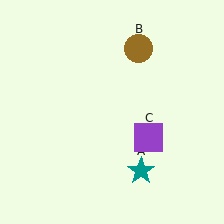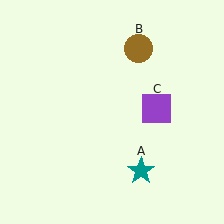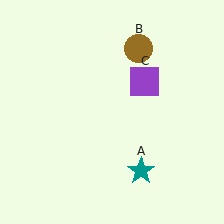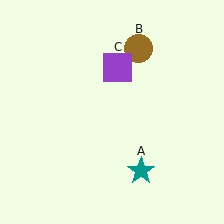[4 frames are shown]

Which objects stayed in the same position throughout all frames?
Teal star (object A) and brown circle (object B) remained stationary.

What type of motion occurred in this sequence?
The purple square (object C) rotated counterclockwise around the center of the scene.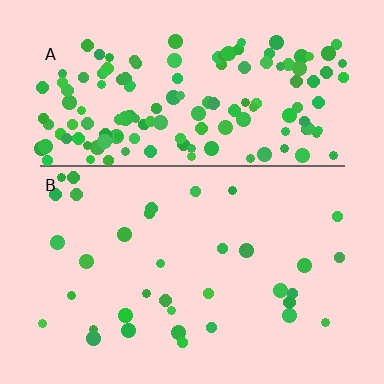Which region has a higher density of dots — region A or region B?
A (the top).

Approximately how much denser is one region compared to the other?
Approximately 4.5× — region A over region B.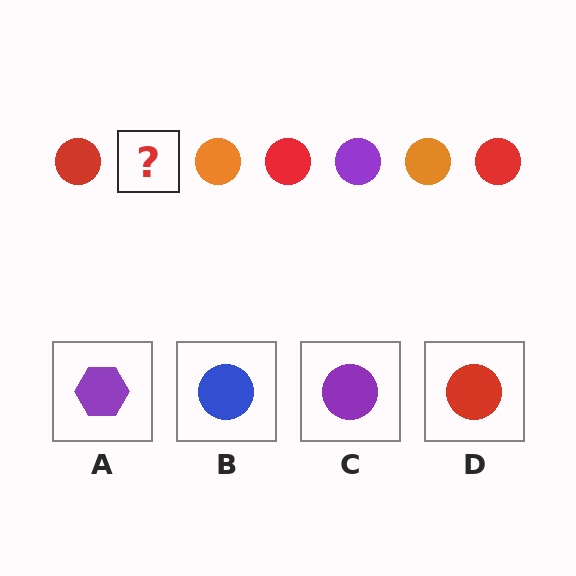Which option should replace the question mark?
Option C.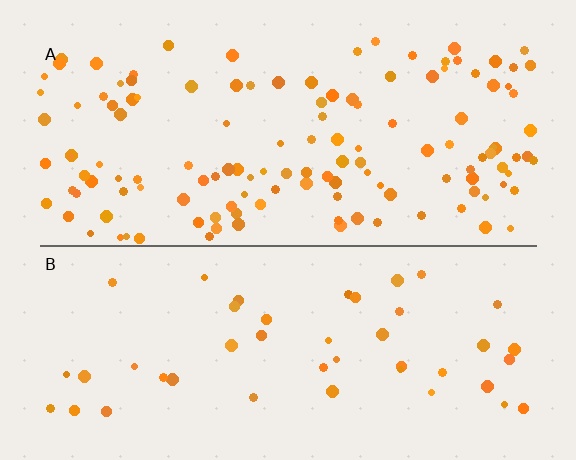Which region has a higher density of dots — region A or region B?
A (the top).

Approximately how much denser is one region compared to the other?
Approximately 2.9× — region A over region B.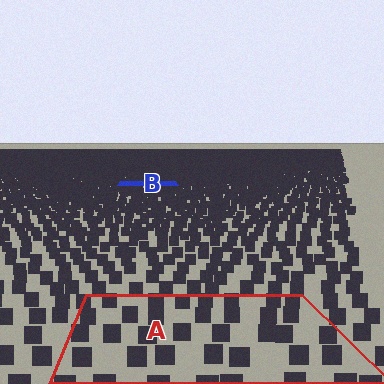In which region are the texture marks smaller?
The texture marks are smaller in region B, because it is farther away.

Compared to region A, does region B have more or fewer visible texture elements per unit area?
Region B has more texture elements per unit area — they are packed more densely because it is farther away.